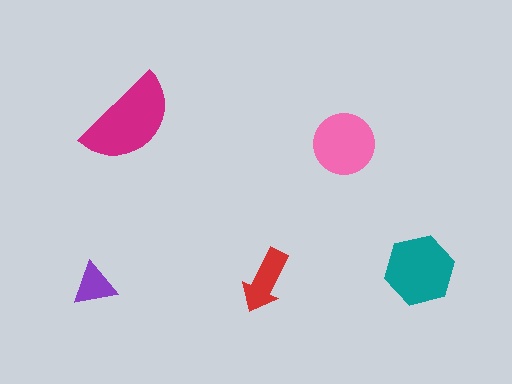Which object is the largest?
The magenta semicircle.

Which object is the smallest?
The purple triangle.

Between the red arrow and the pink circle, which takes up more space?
The pink circle.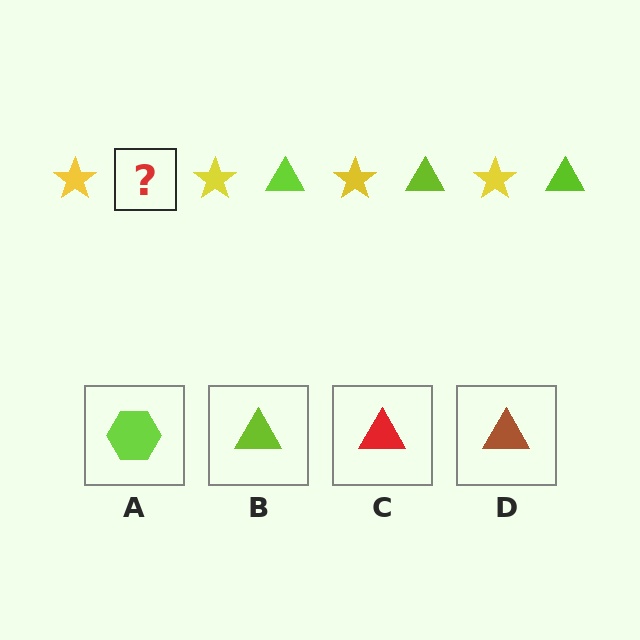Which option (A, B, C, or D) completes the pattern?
B.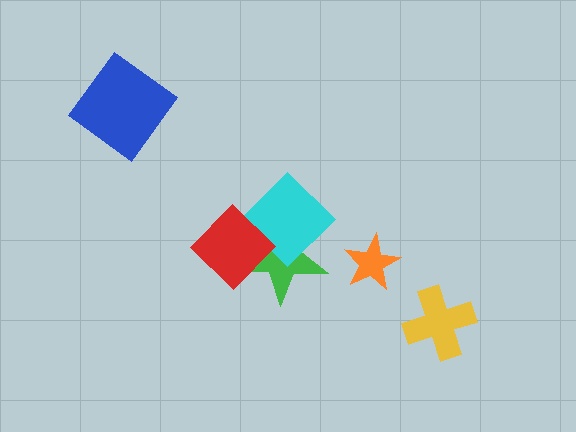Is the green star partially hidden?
Yes, it is partially covered by another shape.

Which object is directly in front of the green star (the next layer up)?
The cyan diamond is directly in front of the green star.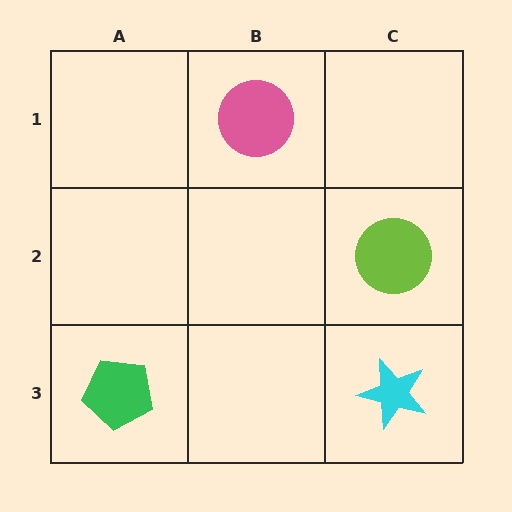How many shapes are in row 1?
1 shape.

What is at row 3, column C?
A cyan star.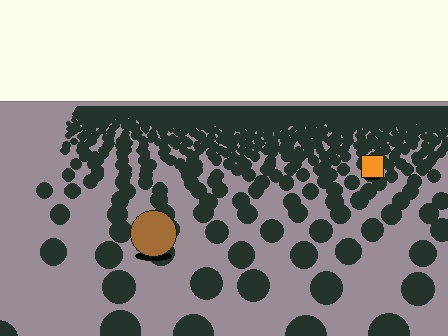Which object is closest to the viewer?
The brown circle is closest. The texture marks near it are larger and more spread out.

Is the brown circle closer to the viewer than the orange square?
Yes. The brown circle is closer — you can tell from the texture gradient: the ground texture is coarser near it.